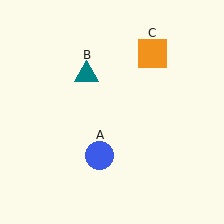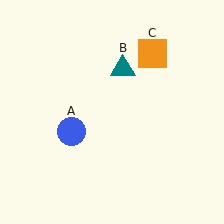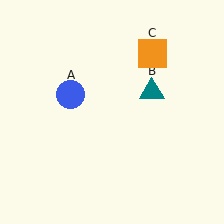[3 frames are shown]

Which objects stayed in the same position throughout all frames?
Orange square (object C) remained stationary.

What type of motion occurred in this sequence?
The blue circle (object A), teal triangle (object B) rotated clockwise around the center of the scene.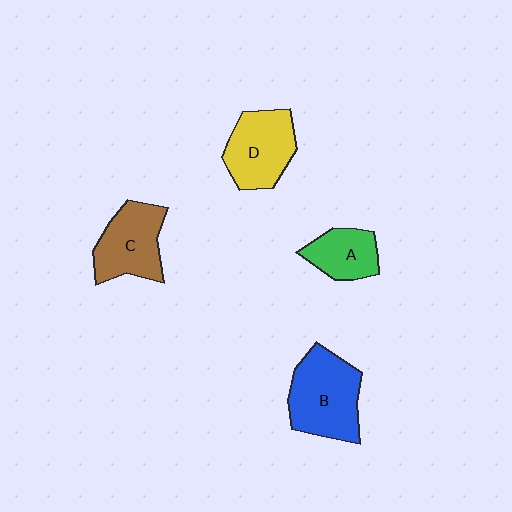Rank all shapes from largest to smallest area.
From largest to smallest: B (blue), D (yellow), C (brown), A (green).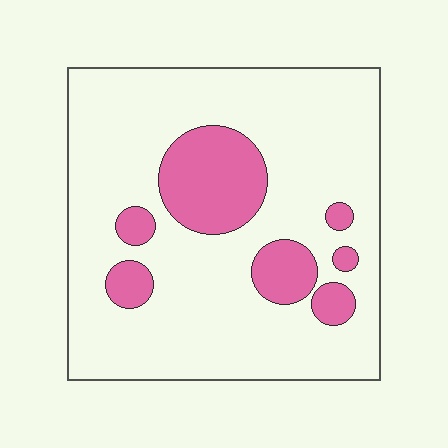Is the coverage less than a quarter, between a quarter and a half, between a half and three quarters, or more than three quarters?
Less than a quarter.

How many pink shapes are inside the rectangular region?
7.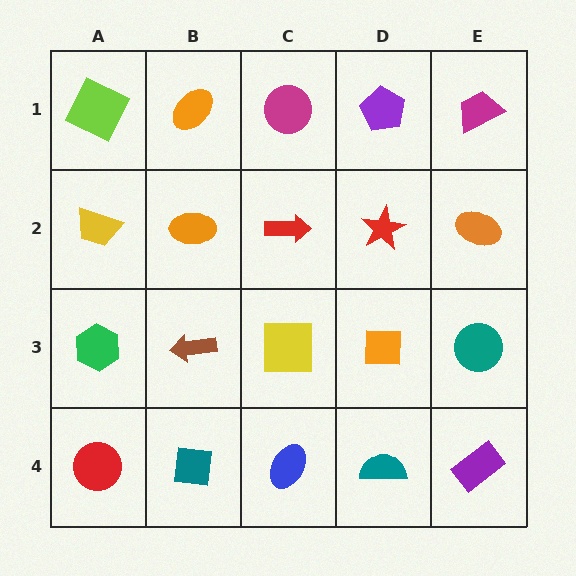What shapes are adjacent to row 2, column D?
A purple pentagon (row 1, column D), an orange square (row 3, column D), a red arrow (row 2, column C), an orange ellipse (row 2, column E).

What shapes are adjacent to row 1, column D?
A red star (row 2, column D), a magenta circle (row 1, column C), a magenta trapezoid (row 1, column E).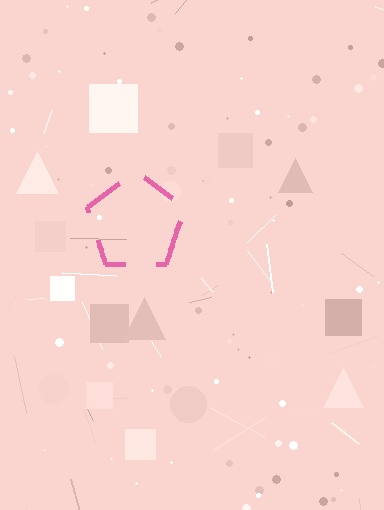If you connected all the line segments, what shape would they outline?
They would outline a pentagon.